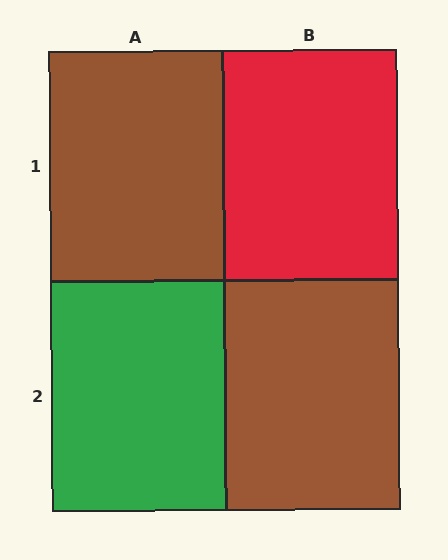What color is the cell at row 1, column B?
Red.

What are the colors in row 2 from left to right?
Green, brown.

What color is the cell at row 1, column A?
Brown.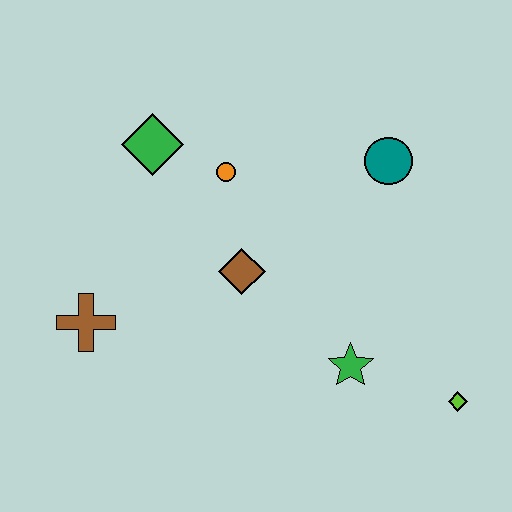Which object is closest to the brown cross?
The brown diamond is closest to the brown cross.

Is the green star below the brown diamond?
Yes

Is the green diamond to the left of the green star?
Yes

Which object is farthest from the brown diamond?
The lime diamond is farthest from the brown diamond.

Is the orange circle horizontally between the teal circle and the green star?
No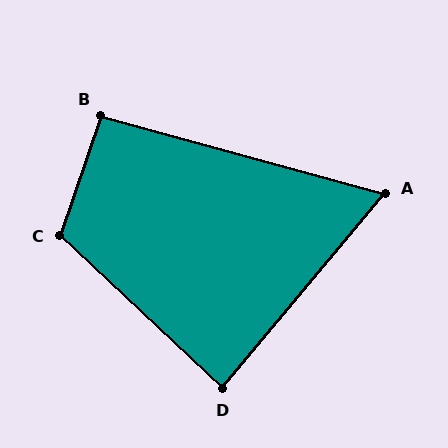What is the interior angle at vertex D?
Approximately 87 degrees (approximately right).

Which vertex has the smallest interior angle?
A, at approximately 65 degrees.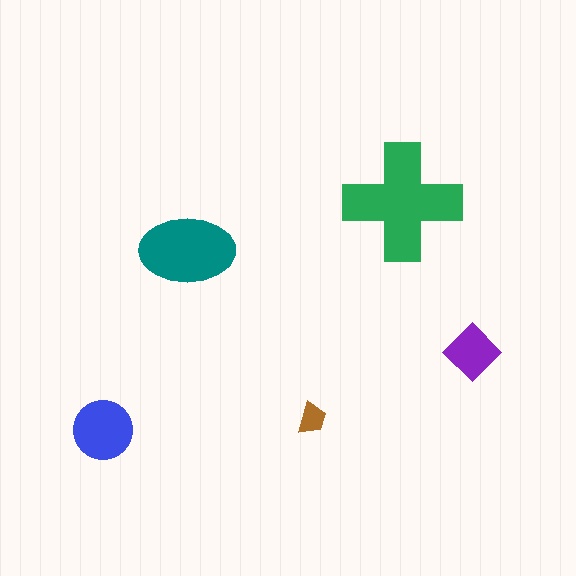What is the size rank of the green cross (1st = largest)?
1st.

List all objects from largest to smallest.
The green cross, the teal ellipse, the blue circle, the purple diamond, the brown trapezoid.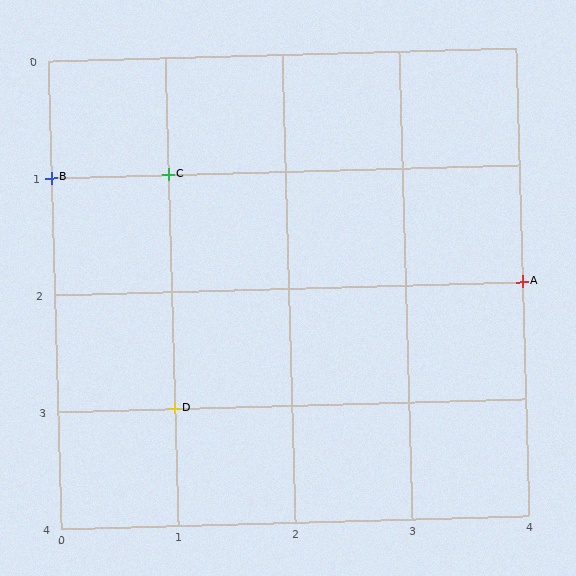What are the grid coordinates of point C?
Point C is at grid coordinates (1, 1).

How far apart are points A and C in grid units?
Points A and C are 3 columns and 1 row apart (about 3.2 grid units diagonally).